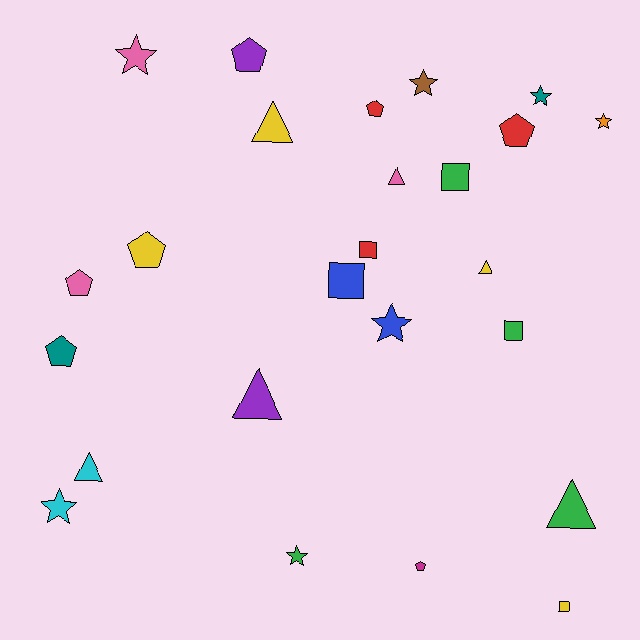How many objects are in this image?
There are 25 objects.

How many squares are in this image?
There are 5 squares.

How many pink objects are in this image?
There are 3 pink objects.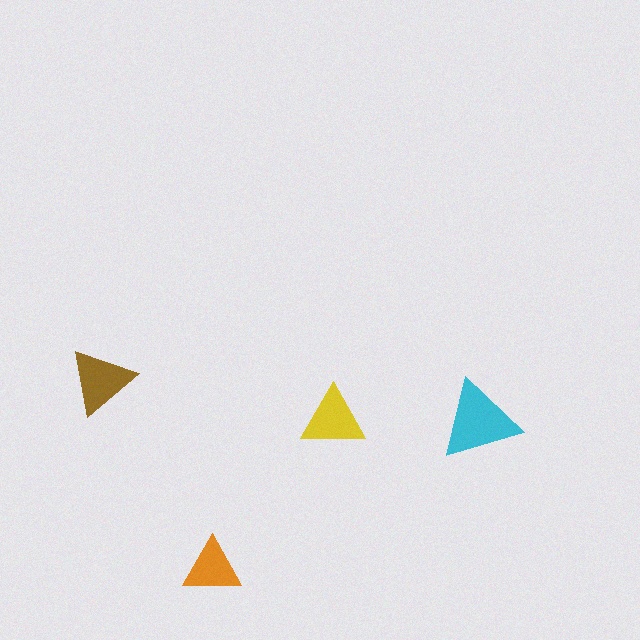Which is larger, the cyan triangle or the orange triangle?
The cyan one.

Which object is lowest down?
The orange triangle is bottommost.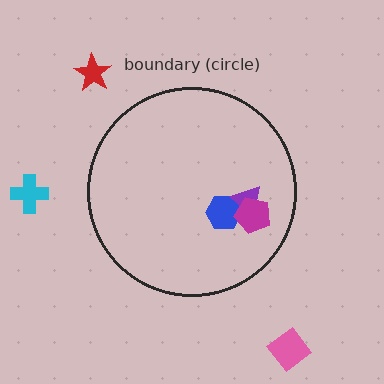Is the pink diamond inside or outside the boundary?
Outside.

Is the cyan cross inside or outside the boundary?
Outside.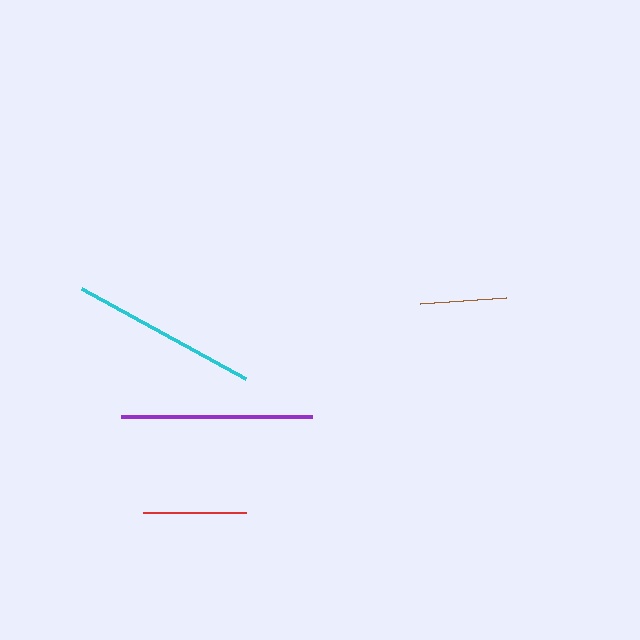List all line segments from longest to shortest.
From longest to shortest: purple, cyan, red, brown.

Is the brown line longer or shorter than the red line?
The red line is longer than the brown line.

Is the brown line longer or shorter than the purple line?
The purple line is longer than the brown line.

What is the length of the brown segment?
The brown segment is approximately 86 pixels long.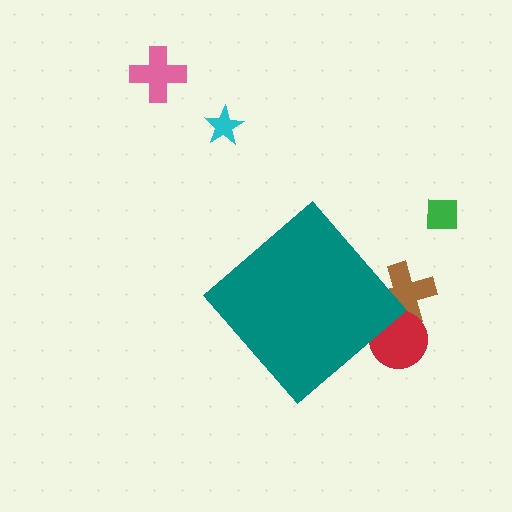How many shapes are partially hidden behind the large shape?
2 shapes are partially hidden.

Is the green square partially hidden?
No, the green square is fully visible.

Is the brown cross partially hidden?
Yes, the brown cross is partially hidden behind the teal diamond.